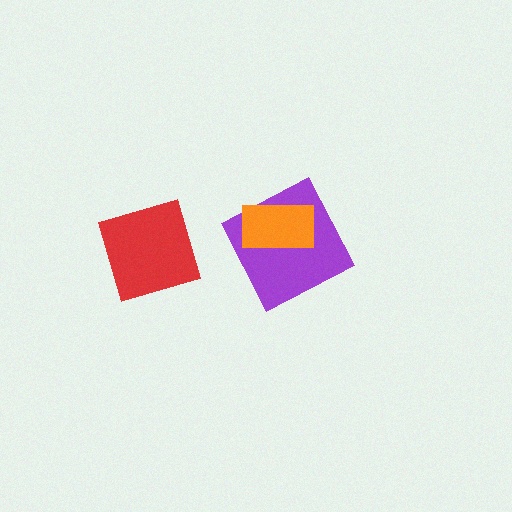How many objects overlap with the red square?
0 objects overlap with the red square.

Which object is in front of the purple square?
The orange rectangle is in front of the purple square.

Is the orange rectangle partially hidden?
No, no other shape covers it.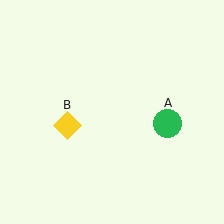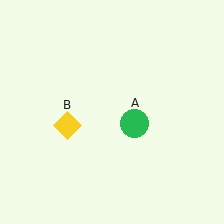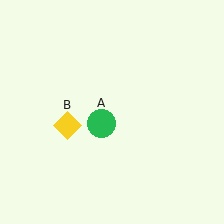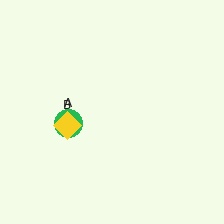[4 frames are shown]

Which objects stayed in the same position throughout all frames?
Yellow diamond (object B) remained stationary.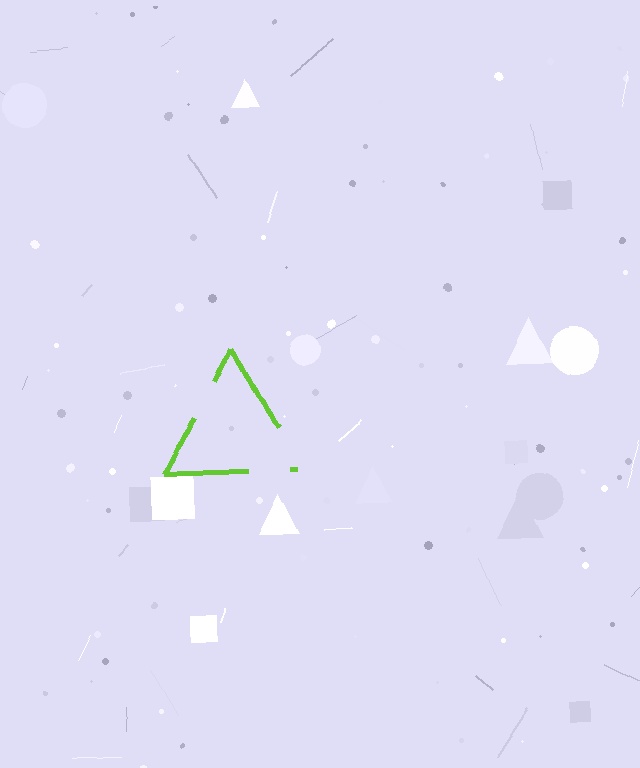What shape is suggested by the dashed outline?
The dashed outline suggests a triangle.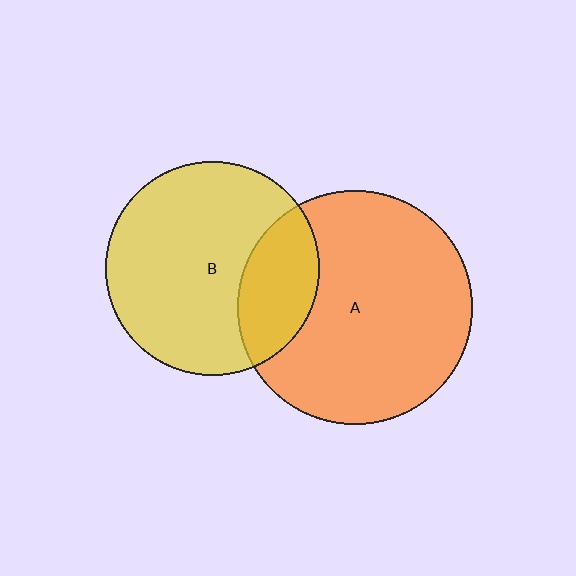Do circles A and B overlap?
Yes.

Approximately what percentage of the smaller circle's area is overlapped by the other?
Approximately 25%.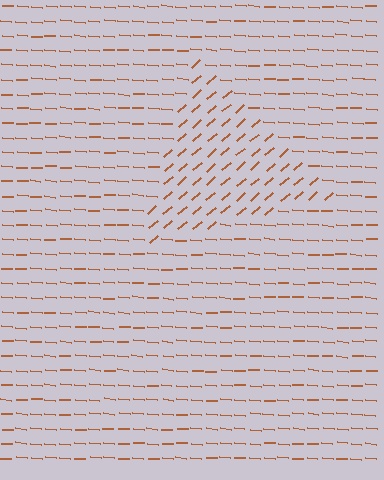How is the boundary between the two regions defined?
The boundary is defined purely by a change in line orientation (approximately 45 degrees difference). All lines are the same color and thickness.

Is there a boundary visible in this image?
Yes, there is a texture boundary formed by a change in line orientation.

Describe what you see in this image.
The image is filled with small brown line segments. A triangle region in the image has lines oriented differently from the surrounding lines, creating a visible texture boundary.